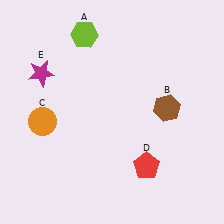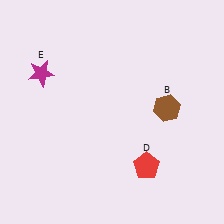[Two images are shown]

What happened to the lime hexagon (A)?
The lime hexagon (A) was removed in Image 2. It was in the top-left area of Image 1.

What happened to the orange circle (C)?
The orange circle (C) was removed in Image 2. It was in the bottom-left area of Image 1.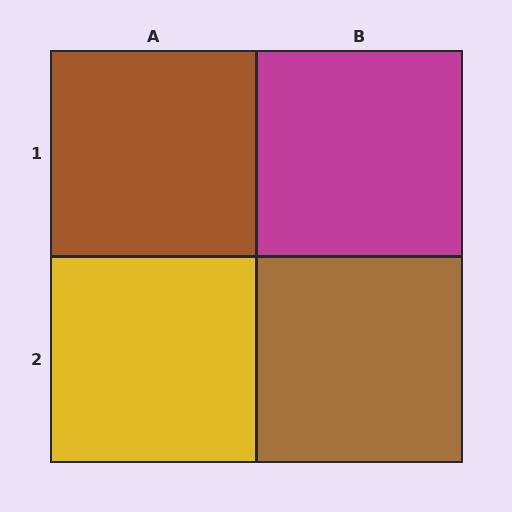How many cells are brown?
2 cells are brown.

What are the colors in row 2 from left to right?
Yellow, brown.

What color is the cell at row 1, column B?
Magenta.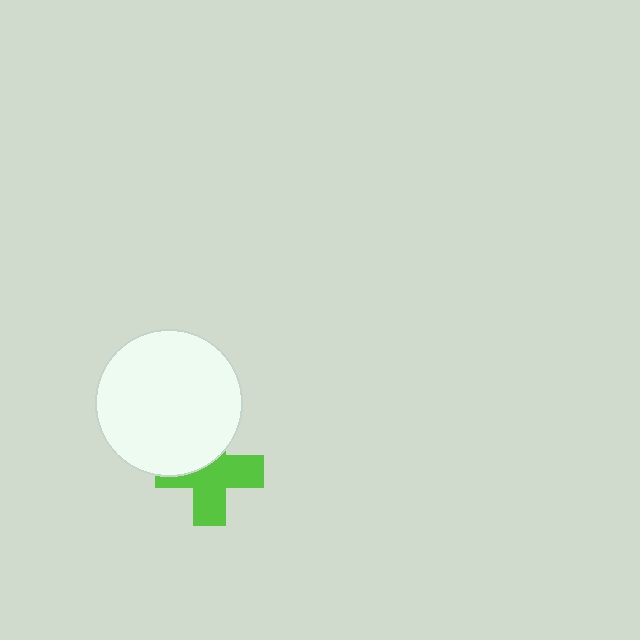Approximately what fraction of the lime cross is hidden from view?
Roughly 38% of the lime cross is hidden behind the white circle.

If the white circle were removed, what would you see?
You would see the complete lime cross.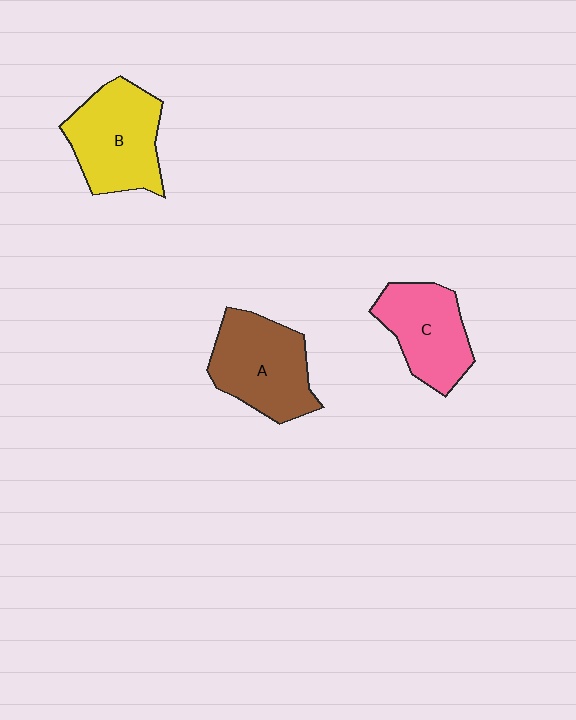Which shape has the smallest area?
Shape C (pink).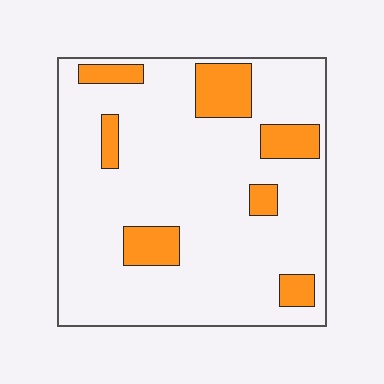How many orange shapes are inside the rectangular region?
7.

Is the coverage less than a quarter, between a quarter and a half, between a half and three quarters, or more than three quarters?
Less than a quarter.